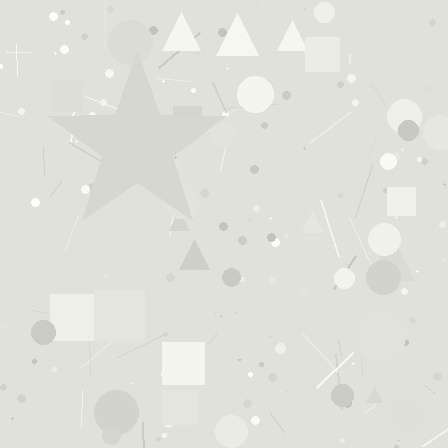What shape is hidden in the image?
A star is hidden in the image.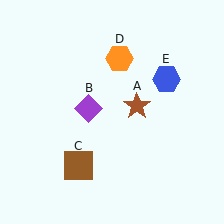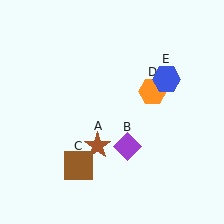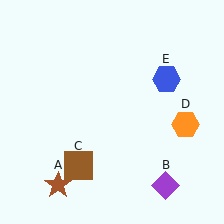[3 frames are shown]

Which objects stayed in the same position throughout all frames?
Brown square (object C) and blue hexagon (object E) remained stationary.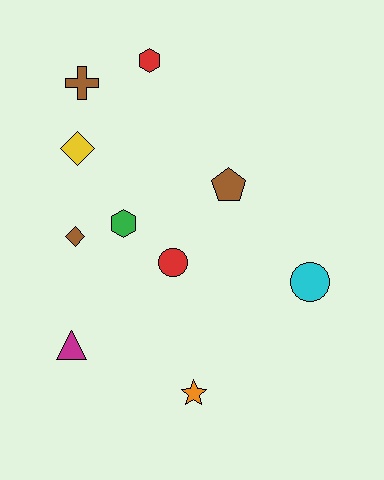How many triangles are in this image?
There is 1 triangle.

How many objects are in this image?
There are 10 objects.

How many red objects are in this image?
There are 2 red objects.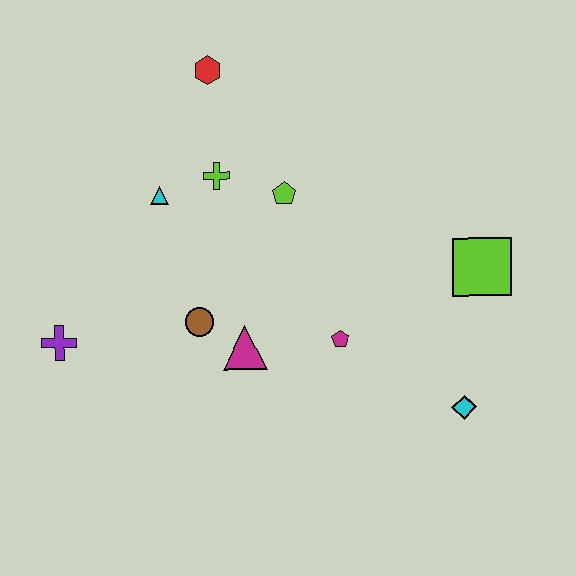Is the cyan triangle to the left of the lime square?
Yes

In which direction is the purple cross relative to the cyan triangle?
The purple cross is below the cyan triangle.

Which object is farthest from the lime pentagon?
The cyan diamond is farthest from the lime pentagon.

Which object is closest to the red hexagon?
The lime cross is closest to the red hexagon.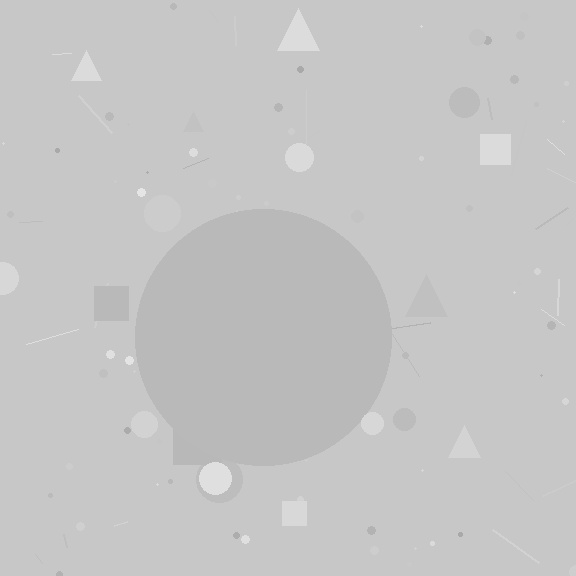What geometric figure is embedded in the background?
A circle is embedded in the background.